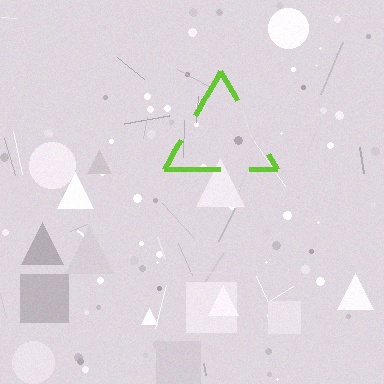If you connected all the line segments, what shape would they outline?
They would outline a triangle.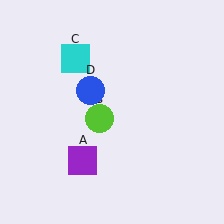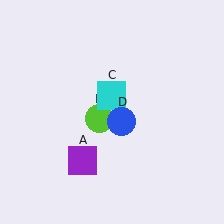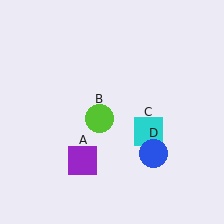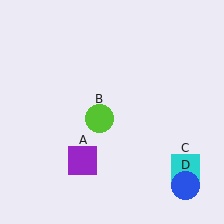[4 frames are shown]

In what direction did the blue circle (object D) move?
The blue circle (object D) moved down and to the right.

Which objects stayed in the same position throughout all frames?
Purple square (object A) and lime circle (object B) remained stationary.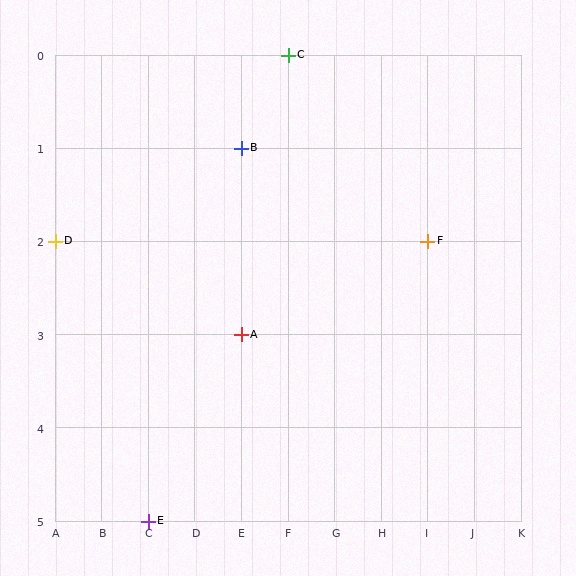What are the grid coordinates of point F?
Point F is at grid coordinates (I, 2).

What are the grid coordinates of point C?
Point C is at grid coordinates (F, 0).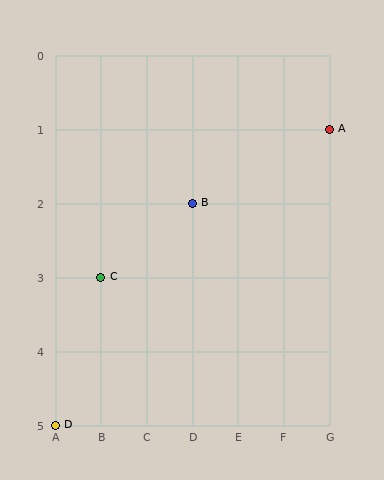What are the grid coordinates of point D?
Point D is at grid coordinates (A, 5).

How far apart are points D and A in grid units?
Points D and A are 6 columns and 4 rows apart (about 7.2 grid units diagonally).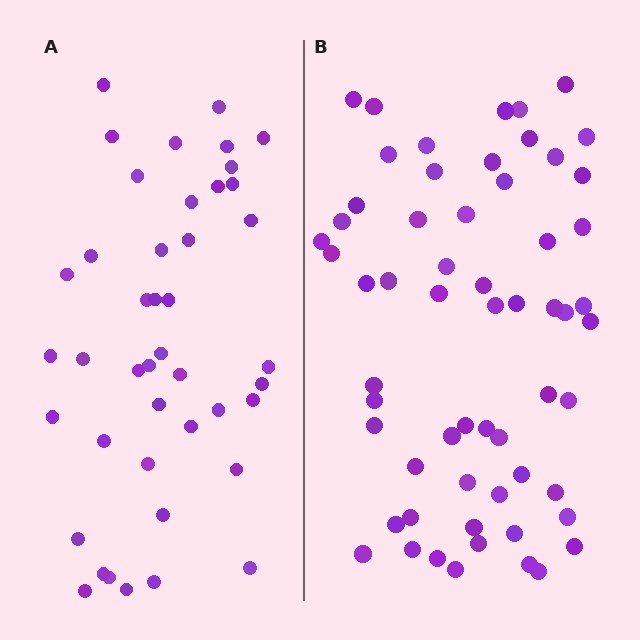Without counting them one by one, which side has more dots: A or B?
Region B (the right region) has more dots.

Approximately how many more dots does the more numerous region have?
Region B has approximately 15 more dots than region A.